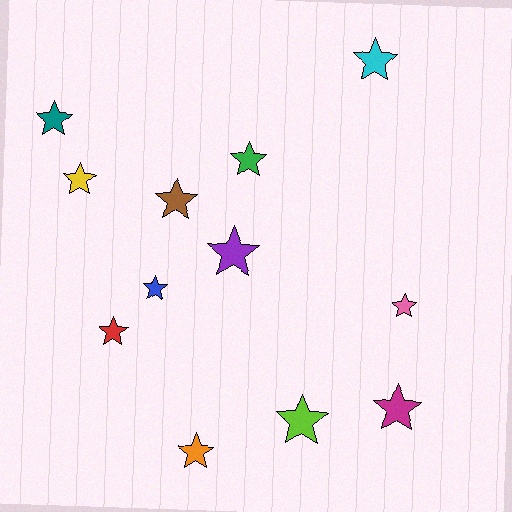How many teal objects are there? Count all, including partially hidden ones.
There is 1 teal object.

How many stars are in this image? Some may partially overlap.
There are 12 stars.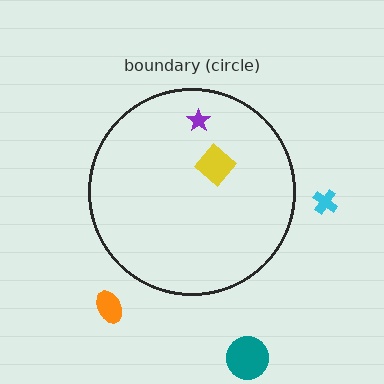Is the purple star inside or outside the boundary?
Inside.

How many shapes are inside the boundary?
2 inside, 3 outside.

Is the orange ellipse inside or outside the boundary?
Outside.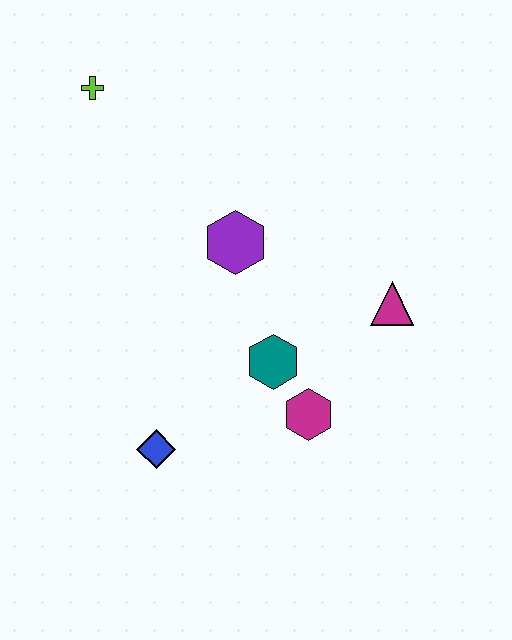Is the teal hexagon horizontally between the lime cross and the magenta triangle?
Yes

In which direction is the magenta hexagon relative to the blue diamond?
The magenta hexagon is to the right of the blue diamond.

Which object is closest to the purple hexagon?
The teal hexagon is closest to the purple hexagon.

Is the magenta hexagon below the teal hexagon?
Yes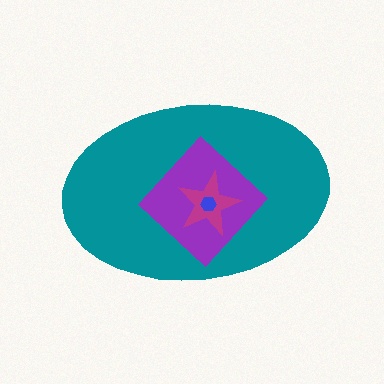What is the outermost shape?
The teal ellipse.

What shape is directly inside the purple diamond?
The magenta star.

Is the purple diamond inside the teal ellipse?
Yes.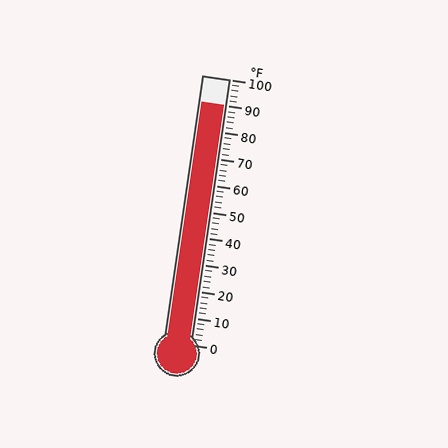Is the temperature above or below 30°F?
The temperature is above 30°F.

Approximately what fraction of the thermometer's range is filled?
The thermometer is filled to approximately 90% of its range.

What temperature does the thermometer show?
The thermometer shows approximately 90°F.